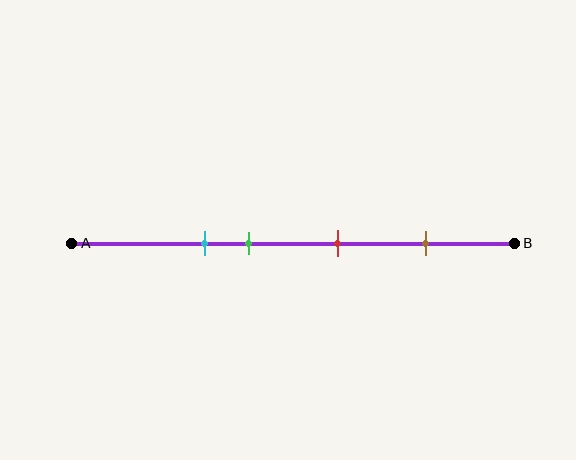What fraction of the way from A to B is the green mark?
The green mark is approximately 40% (0.4) of the way from A to B.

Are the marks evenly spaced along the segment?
No, the marks are not evenly spaced.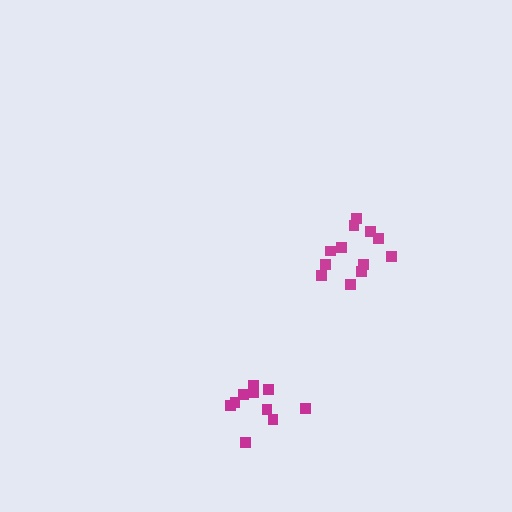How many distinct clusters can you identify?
There are 2 distinct clusters.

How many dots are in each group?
Group 1: 12 dots, Group 2: 10 dots (22 total).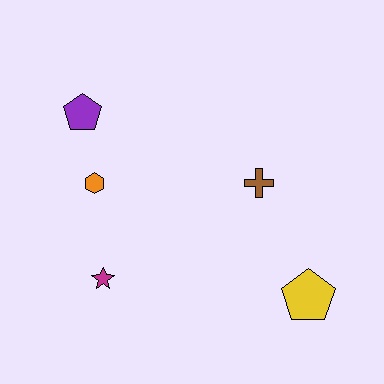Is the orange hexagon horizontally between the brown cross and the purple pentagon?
Yes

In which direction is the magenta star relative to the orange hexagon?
The magenta star is below the orange hexagon.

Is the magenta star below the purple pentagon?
Yes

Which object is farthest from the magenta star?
The yellow pentagon is farthest from the magenta star.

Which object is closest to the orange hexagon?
The purple pentagon is closest to the orange hexagon.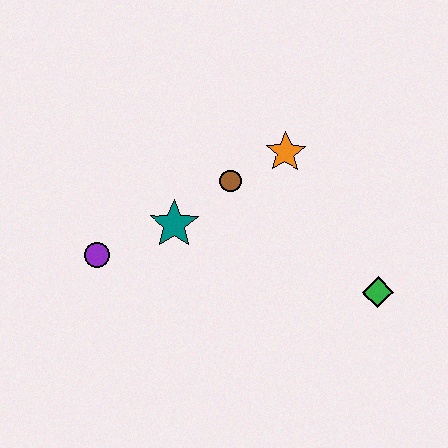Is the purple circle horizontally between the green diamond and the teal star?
No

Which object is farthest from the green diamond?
The purple circle is farthest from the green diamond.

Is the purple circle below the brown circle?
Yes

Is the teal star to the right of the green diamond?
No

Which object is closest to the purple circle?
The teal star is closest to the purple circle.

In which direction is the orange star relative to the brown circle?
The orange star is to the right of the brown circle.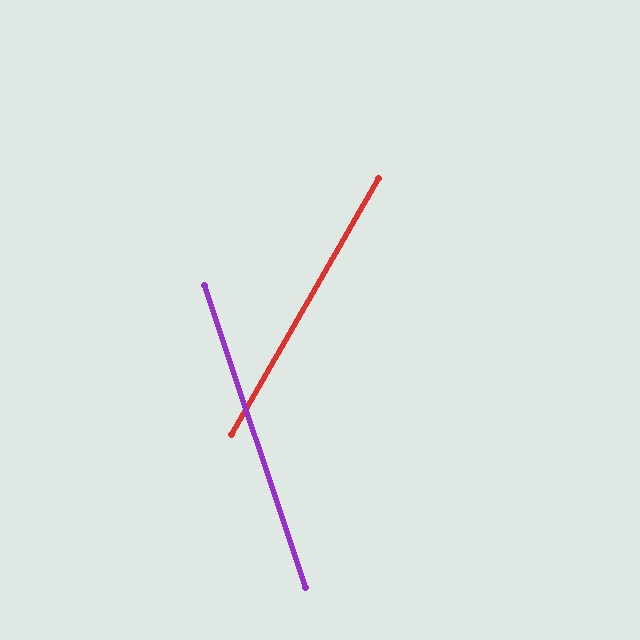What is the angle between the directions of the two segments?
Approximately 48 degrees.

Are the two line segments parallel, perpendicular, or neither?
Neither parallel nor perpendicular — they differ by about 48°.